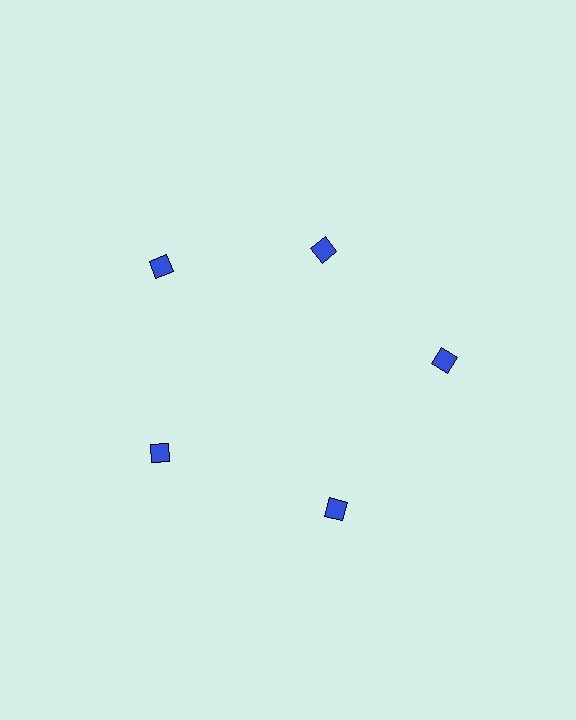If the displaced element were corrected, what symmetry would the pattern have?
It would have 5-fold rotational symmetry — the pattern would map onto itself every 72 degrees.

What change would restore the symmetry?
The symmetry would be restored by moving it outward, back onto the ring so that all 5 diamonds sit at equal angles and equal distance from the center.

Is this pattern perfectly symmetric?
No. The 5 blue diamonds are arranged in a ring, but one element near the 1 o'clock position is pulled inward toward the center, breaking the 5-fold rotational symmetry.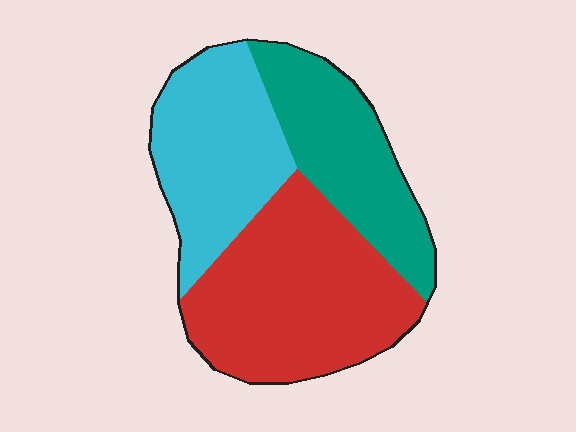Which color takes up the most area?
Red, at roughly 45%.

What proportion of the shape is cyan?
Cyan takes up about one third (1/3) of the shape.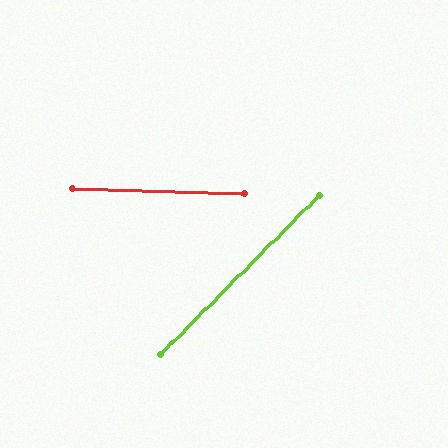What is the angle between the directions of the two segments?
Approximately 47 degrees.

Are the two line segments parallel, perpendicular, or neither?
Neither parallel nor perpendicular — they differ by about 47°.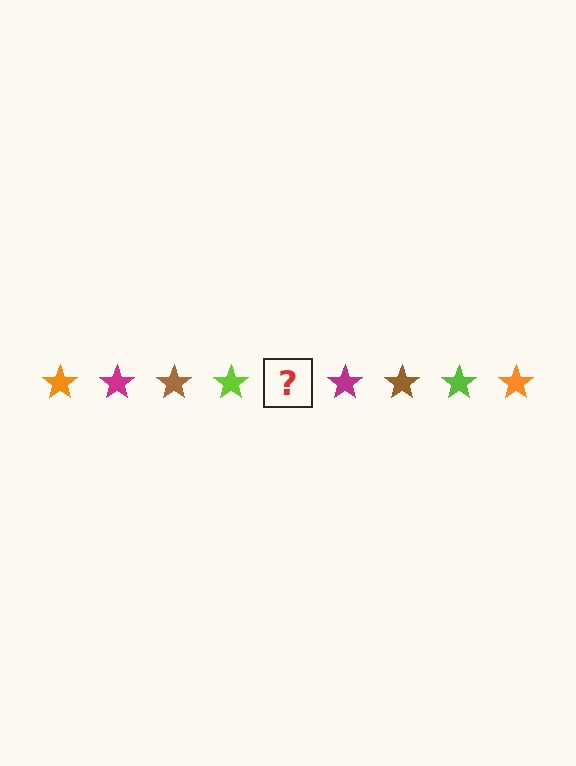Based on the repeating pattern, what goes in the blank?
The blank should be an orange star.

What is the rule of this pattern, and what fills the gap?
The rule is that the pattern cycles through orange, magenta, brown, lime stars. The gap should be filled with an orange star.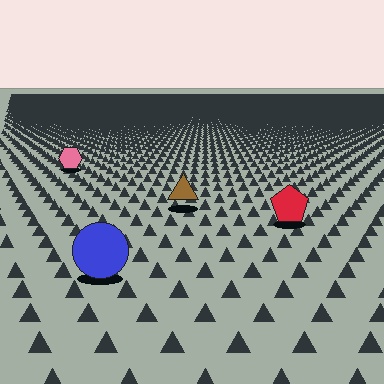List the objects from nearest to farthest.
From nearest to farthest: the blue circle, the red pentagon, the brown triangle, the pink hexagon.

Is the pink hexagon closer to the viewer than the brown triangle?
No. The brown triangle is closer — you can tell from the texture gradient: the ground texture is coarser near it.